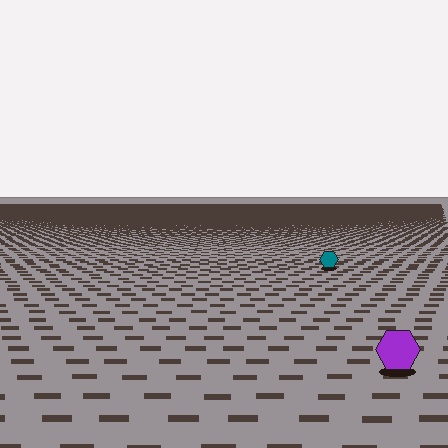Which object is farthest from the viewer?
The teal hexagon is farthest from the viewer. It appears smaller and the ground texture around it is denser.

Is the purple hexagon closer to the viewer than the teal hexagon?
Yes. The purple hexagon is closer — you can tell from the texture gradient: the ground texture is coarser near it.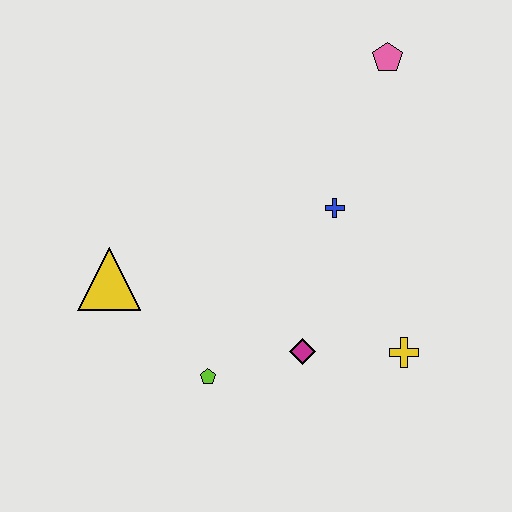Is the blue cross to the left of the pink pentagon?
Yes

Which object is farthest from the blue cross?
The yellow triangle is farthest from the blue cross.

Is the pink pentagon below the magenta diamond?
No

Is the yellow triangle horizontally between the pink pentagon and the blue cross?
No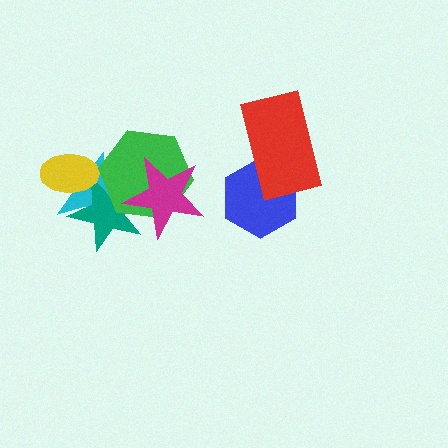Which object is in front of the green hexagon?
The magenta star is in front of the green hexagon.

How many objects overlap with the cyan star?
4 objects overlap with the cyan star.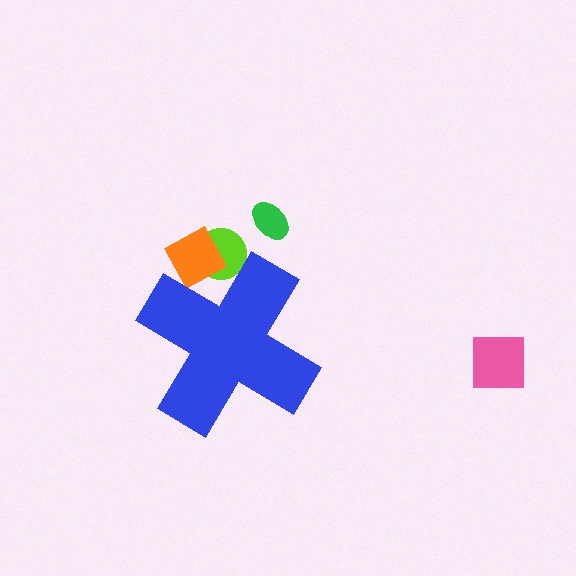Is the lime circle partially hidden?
Yes, the lime circle is partially hidden behind the blue cross.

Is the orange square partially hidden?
Yes, the orange square is partially hidden behind the blue cross.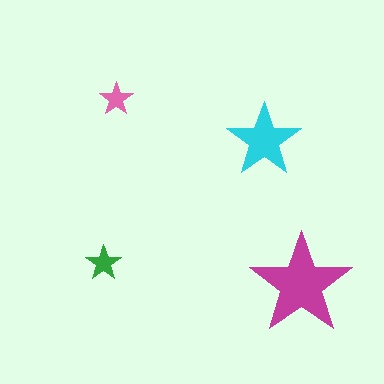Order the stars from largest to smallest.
the magenta one, the cyan one, the green one, the pink one.